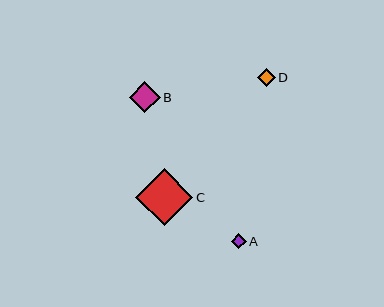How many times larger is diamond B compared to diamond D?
Diamond B is approximately 1.7 times the size of diamond D.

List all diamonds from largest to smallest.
From largest to smallest: C, B, D, A.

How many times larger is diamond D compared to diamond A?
Diamond D is approximately 1.2 times the size of diamond A.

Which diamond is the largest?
Diamond C is the largest with a size of approximately 57 pixels.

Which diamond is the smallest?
Diamond A is the smallest with a size of approximately 15 pixels.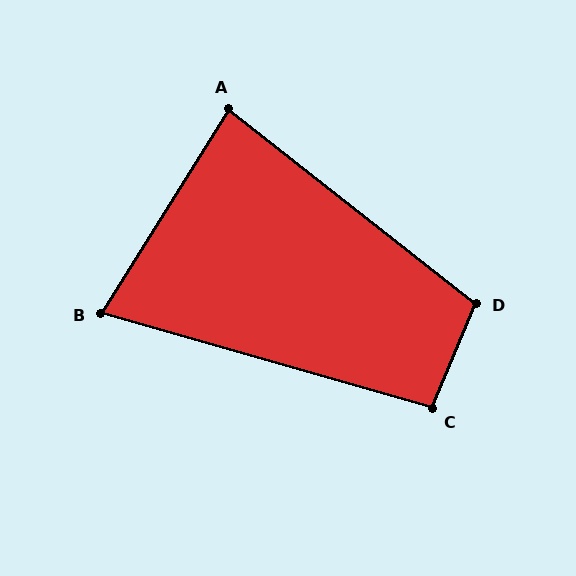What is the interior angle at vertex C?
Approximately 96 degrees (obtuse).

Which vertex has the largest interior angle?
D, at approximately 106 degrees.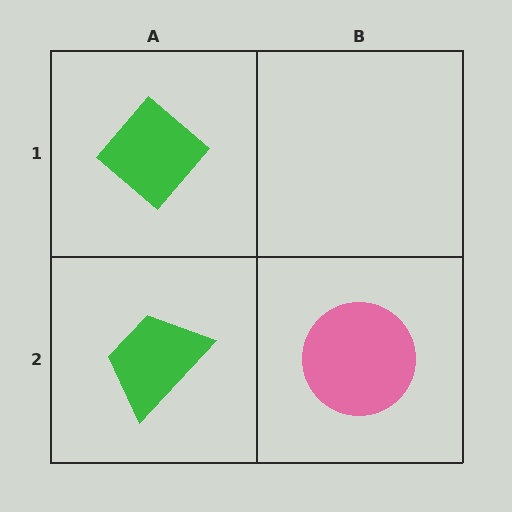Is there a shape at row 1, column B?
No, that cell is empty.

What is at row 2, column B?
A pink circle.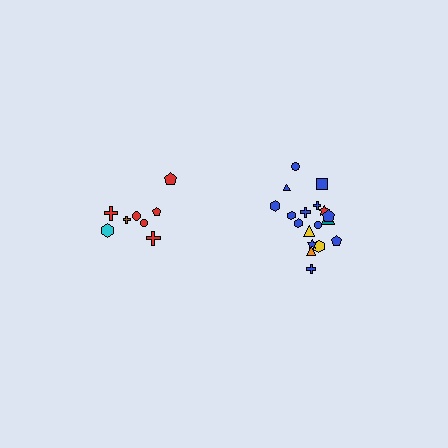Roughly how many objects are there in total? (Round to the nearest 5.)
Roughly 25 objects in total.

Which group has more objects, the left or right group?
The right group.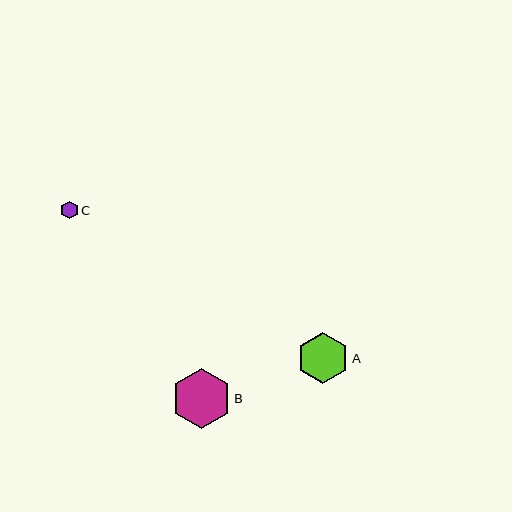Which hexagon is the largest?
Hexagon B is the largest with a size of approximately 60 pixels.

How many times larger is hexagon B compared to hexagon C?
Hexagon B is approximately 3.4 times the size of hexagon C.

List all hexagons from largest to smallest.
From largest to smallest: B, A, C.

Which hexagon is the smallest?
Hexagon C is the smallest with a size of approximately 18 pixels.